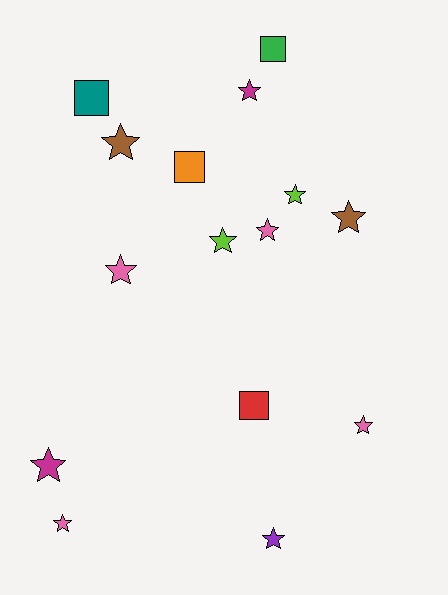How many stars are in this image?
There are 11 stars.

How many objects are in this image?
There are 15 objects.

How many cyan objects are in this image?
There are no cyan objects.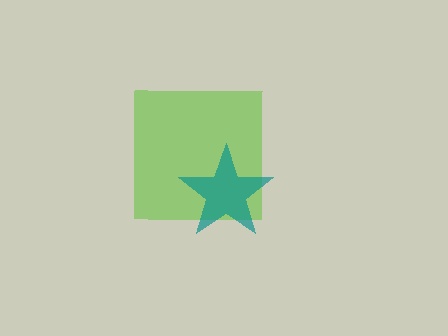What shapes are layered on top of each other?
The layered shapes are: a lime square, a teal star.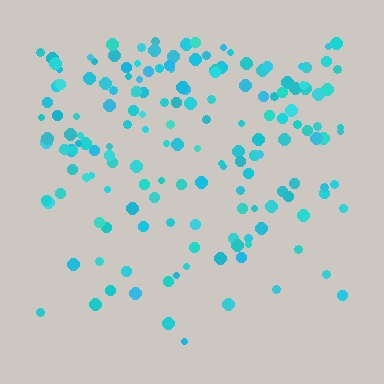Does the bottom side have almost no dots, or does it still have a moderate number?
Still a moderate number, just noticeably fewer than the top.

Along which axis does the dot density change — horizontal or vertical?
Vertical.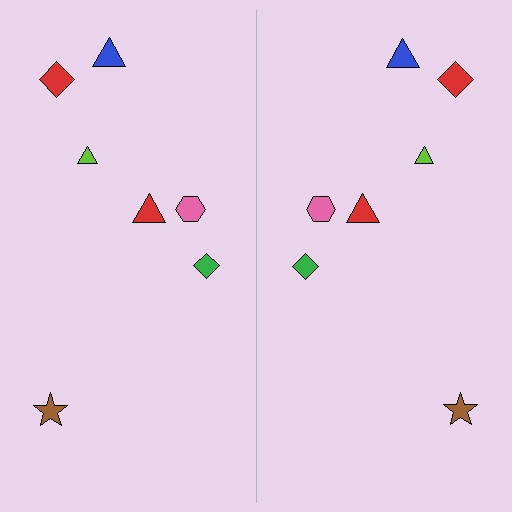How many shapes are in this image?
There are 14 shapes in this image.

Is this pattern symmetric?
Yes, this pattern has bilateral (reflection) symmetry.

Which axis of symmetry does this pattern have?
The pattern has a vertical axis of symmetry running through the center of the image.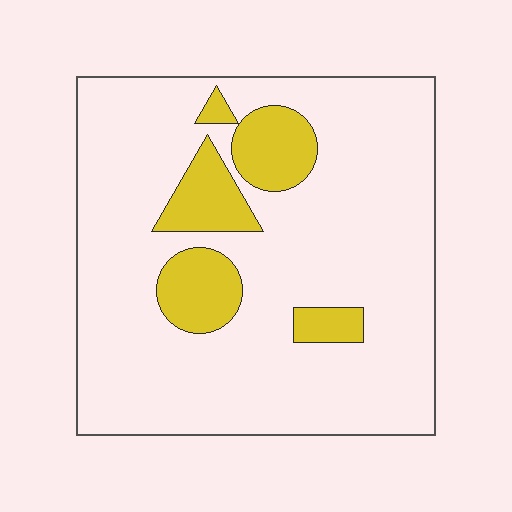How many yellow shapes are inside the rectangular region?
5.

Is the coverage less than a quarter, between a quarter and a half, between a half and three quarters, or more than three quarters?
Less than a quarter.